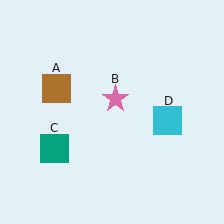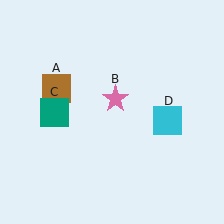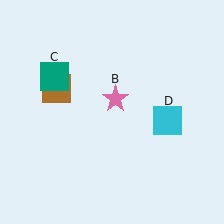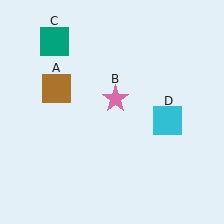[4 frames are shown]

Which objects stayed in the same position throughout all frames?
Brown square (object A) and pink star (object B) and cyan square (object D) remained stationary.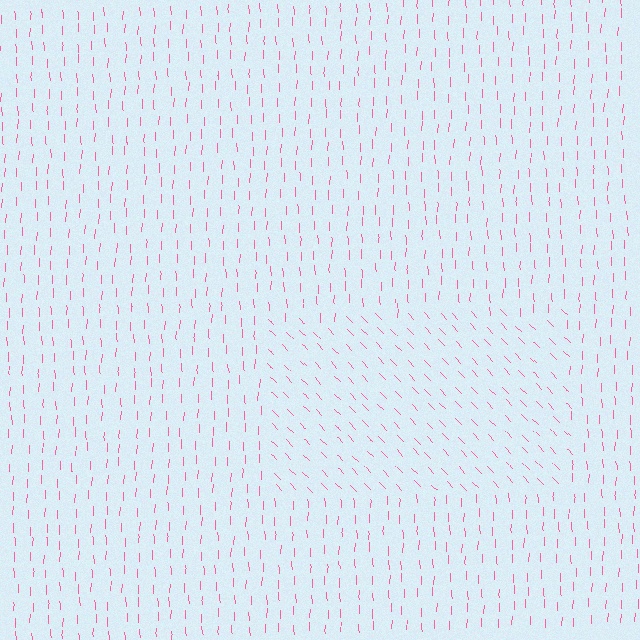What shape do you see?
I see a rectangle.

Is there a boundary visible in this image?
Yes, there is a texture boundary formed by a change in line orientation.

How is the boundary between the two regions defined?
The boundary is defined purely by a change in line orientation (approximately 45 degrees difference). All lines are the same color and thickness.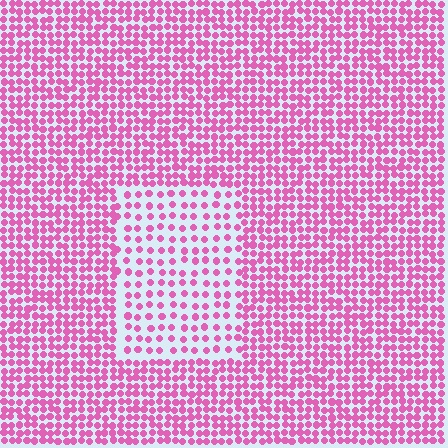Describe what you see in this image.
The image contains small pink elements arranged at two different densities. A rectangle-shaped region is visible where the elements are less densely packed than the surrounding area.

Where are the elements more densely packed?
The elements are more densely packed outside the rectangle boundary.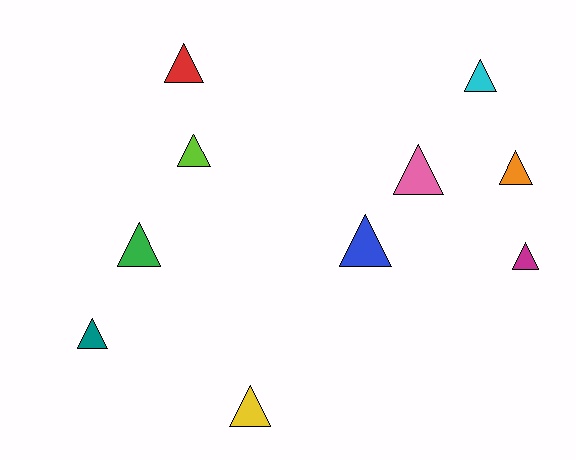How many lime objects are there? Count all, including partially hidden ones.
There is 1 lime object.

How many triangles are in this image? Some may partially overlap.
There are 10 triangles.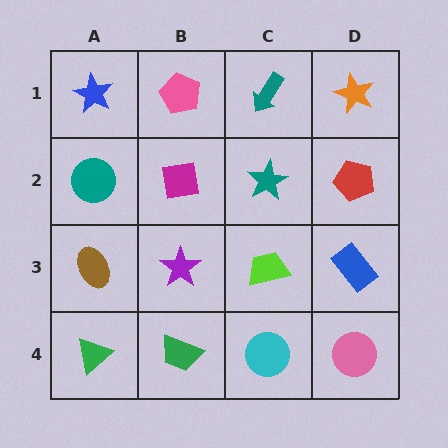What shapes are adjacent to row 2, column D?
An orange star (row 1, column D), a blue rectangle (row 3, column D), a teal star (row 2, column C).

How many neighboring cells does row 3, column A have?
3.